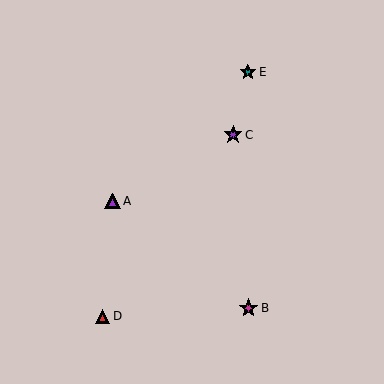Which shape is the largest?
The magenta star (labeled B) is the largest.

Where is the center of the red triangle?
The center of the red triangle is at (103, 316).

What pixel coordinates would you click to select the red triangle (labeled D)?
Click at (103, 316) to select the red triangle D.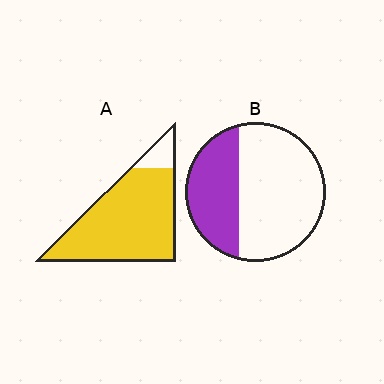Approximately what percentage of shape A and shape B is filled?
A is approximately 90% and B is approximately 35%.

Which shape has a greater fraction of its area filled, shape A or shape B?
Shape A.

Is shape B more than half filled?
No.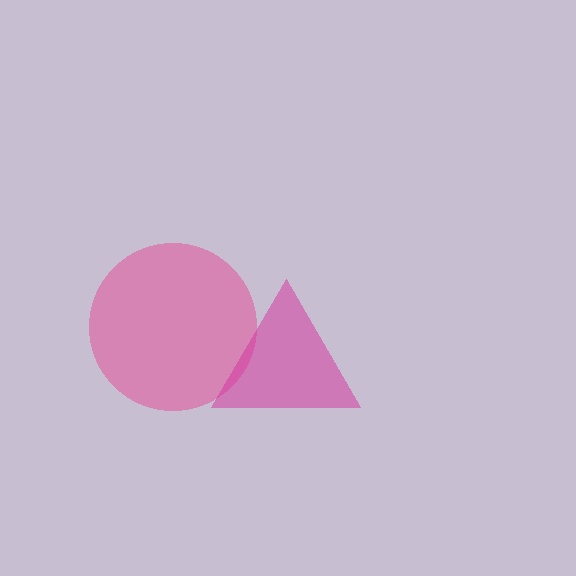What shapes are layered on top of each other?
The layered shapes are: a pink circle, a magenta triangle.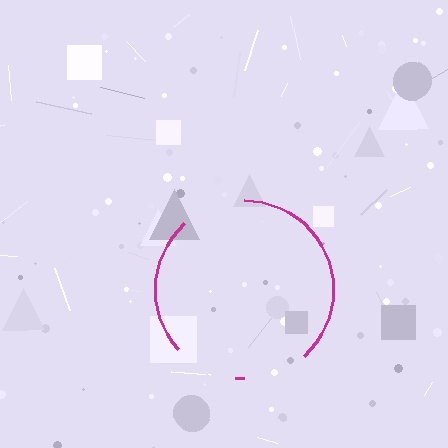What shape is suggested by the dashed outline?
The dashed outline suggests a circle.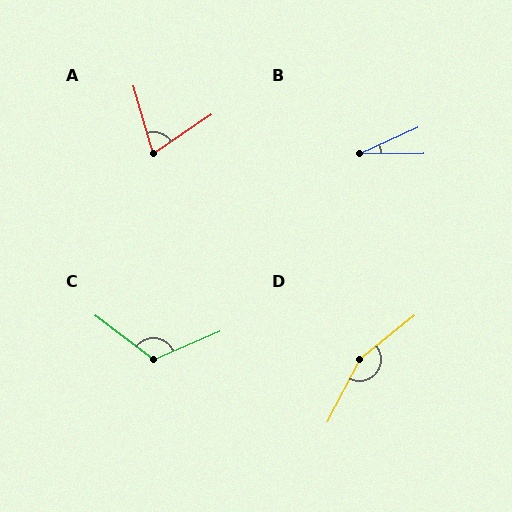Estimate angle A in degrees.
Approximately 72 degrees.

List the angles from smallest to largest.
B (24°), A (72°), C (120°), D (156°).